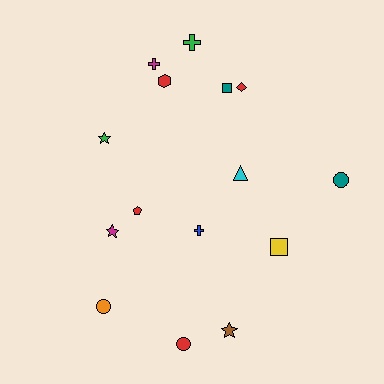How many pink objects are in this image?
There are no pink objects.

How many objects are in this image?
There are 15 objects.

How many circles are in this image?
There are 3 circles.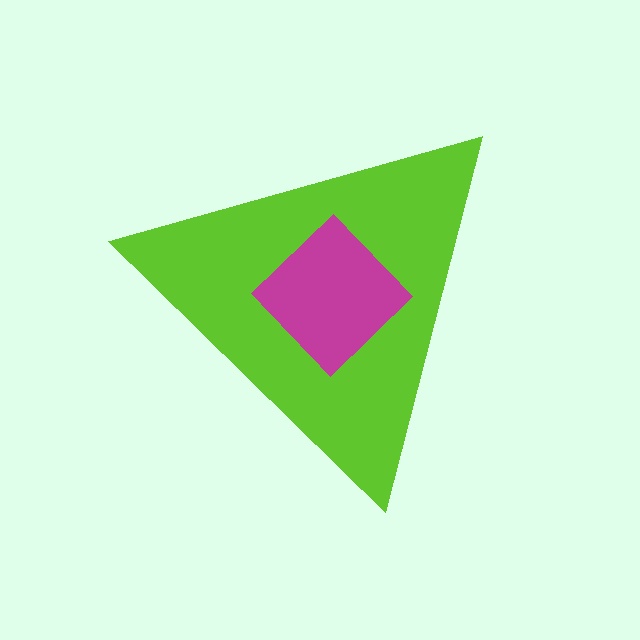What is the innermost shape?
The magenta diamond.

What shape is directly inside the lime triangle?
The magenta diamond.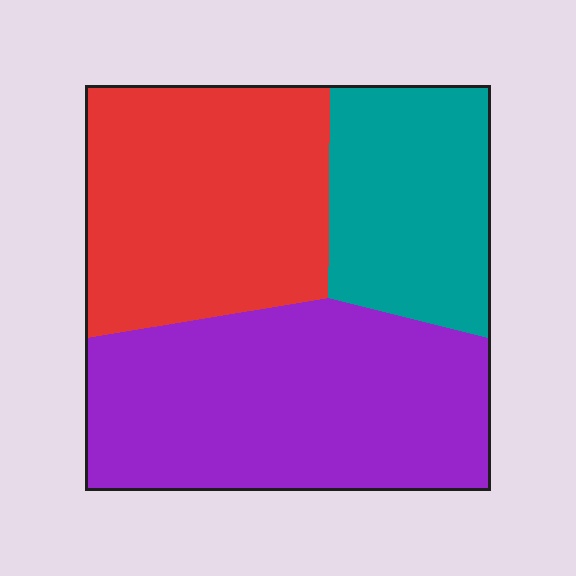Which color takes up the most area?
Purple, at roughly 45%.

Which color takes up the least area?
Teal, at roughly 25%.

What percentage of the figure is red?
Red takes up about one third (1/3) of the figure.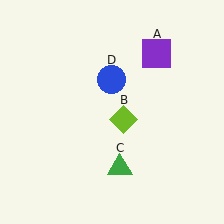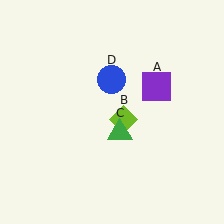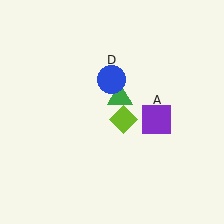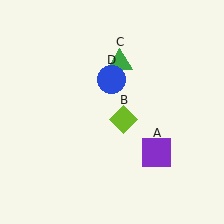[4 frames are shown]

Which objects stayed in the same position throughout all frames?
Lime diamond (object B) and blue circle (object D) remained stationary.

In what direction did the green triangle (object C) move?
The green triangle (object C) moved up.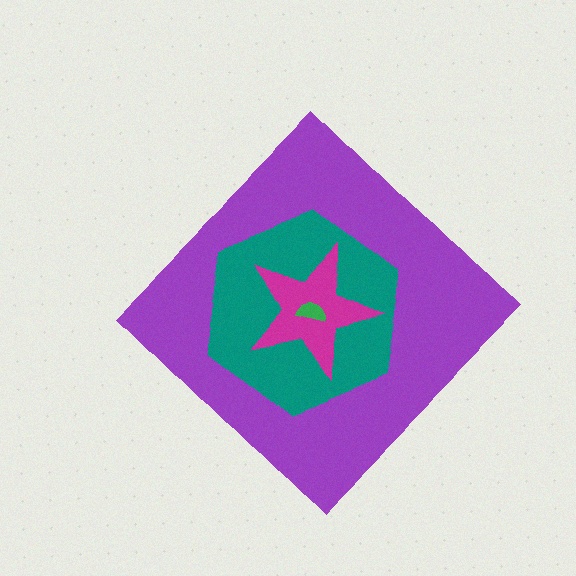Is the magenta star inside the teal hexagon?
Yes.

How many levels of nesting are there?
4.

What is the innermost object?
The green semicircle.